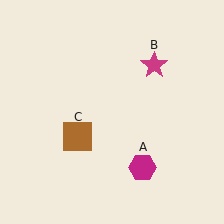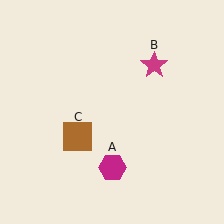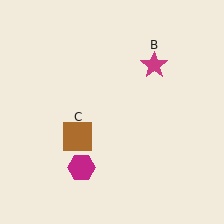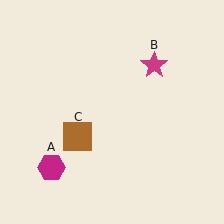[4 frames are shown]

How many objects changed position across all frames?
1 object changed position: magenta hexagon (object A).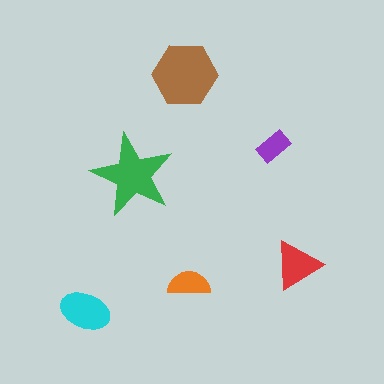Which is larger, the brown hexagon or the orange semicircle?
The brown hexagon.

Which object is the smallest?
The purple rectangle.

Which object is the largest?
The brown hexagon.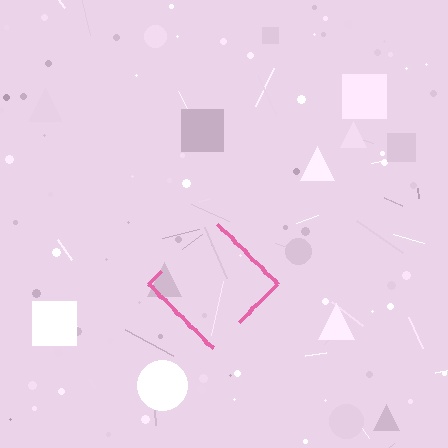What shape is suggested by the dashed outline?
The dashed outline suggests a diamond.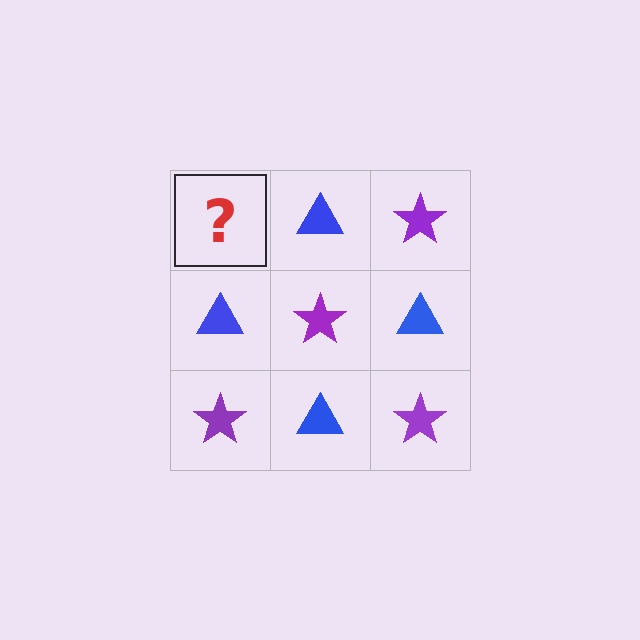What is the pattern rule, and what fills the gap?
The rule is that it alternates purple star and blue triangle in a checkerboard pattern. The gap should be filled with a purple star.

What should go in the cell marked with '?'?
The missing cell should contain a purple star.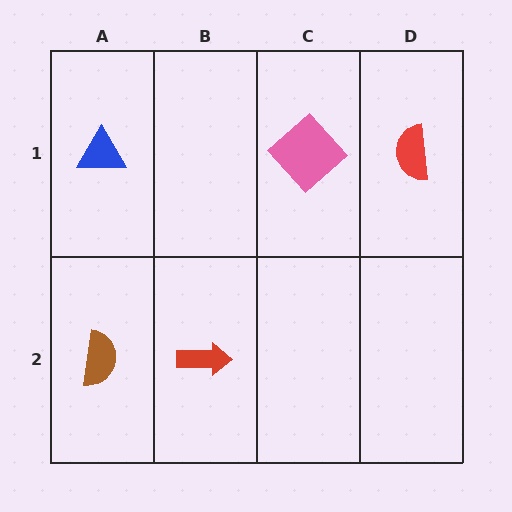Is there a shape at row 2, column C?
No, that cell is empty.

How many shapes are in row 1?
3 shapes.